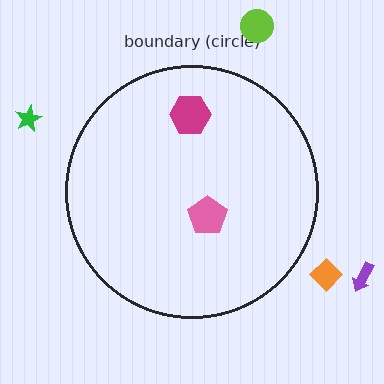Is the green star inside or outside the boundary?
Outside.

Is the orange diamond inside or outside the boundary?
Outside.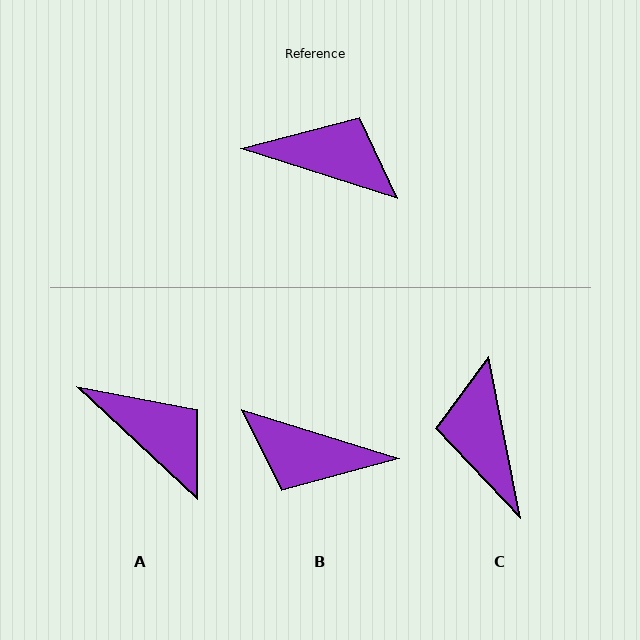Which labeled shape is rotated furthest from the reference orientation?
B, about 179 degrees away.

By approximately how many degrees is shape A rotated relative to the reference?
Approximately 25 degrees clockwise.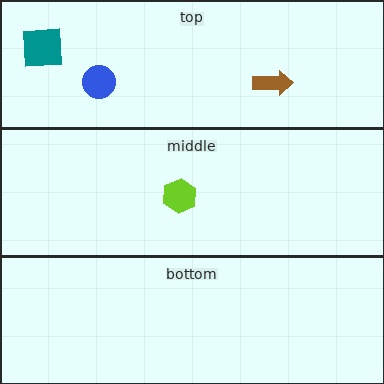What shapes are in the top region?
The teal square, the blue circle, the brown arrow.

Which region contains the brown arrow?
The top region.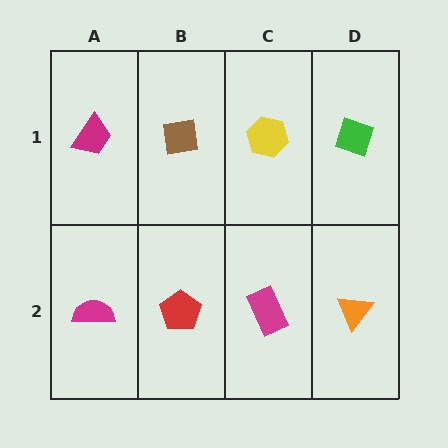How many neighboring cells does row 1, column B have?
3.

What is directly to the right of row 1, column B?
A yellow hexagon.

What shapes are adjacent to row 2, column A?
A magenta trapezoid (row 1, column A), a red pentagon (row 2, column B).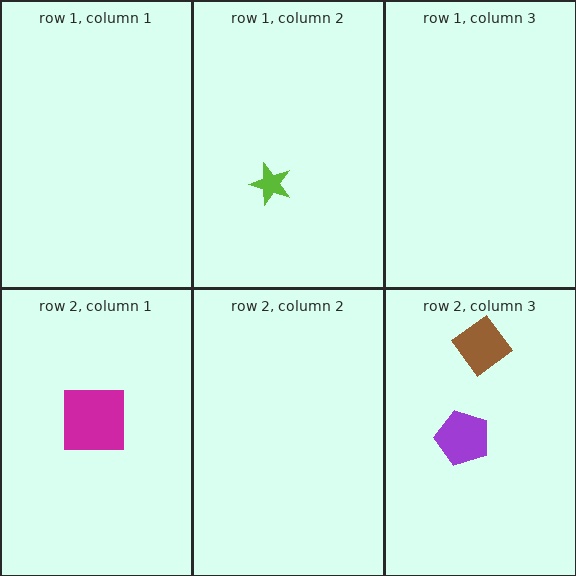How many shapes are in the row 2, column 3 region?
2.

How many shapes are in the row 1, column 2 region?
1.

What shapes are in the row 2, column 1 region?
The magenta square.